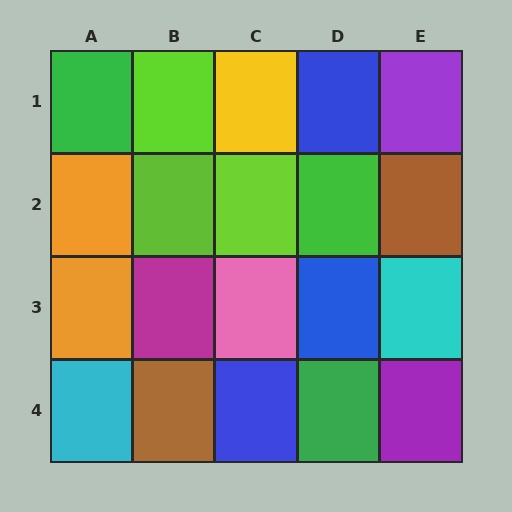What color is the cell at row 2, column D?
Green.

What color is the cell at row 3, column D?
Blue.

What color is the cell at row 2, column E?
Brown.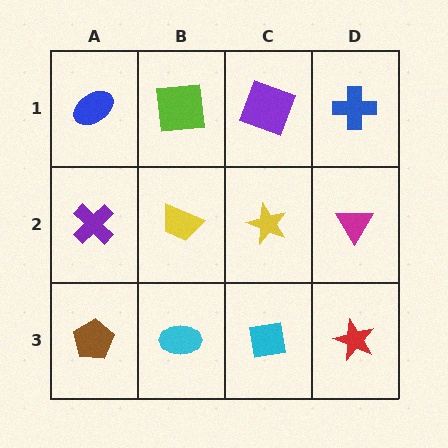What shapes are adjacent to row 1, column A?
A purple cross (row 2, column A), a lime square (row 1, column B).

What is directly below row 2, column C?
A cyan square.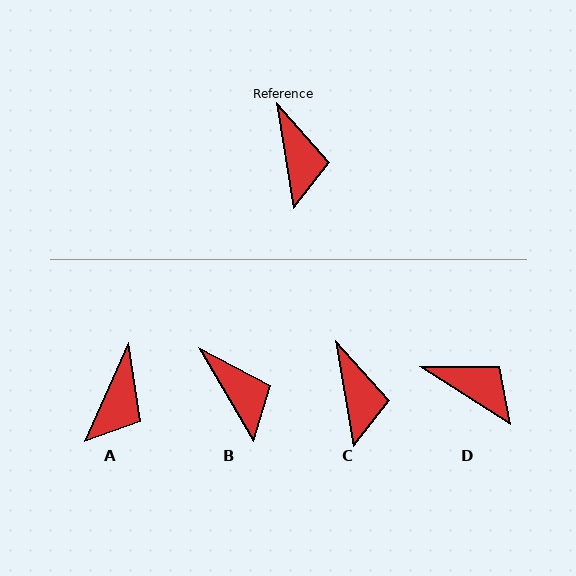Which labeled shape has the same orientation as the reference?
C.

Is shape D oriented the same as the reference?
No, it is off by about 48 degrees.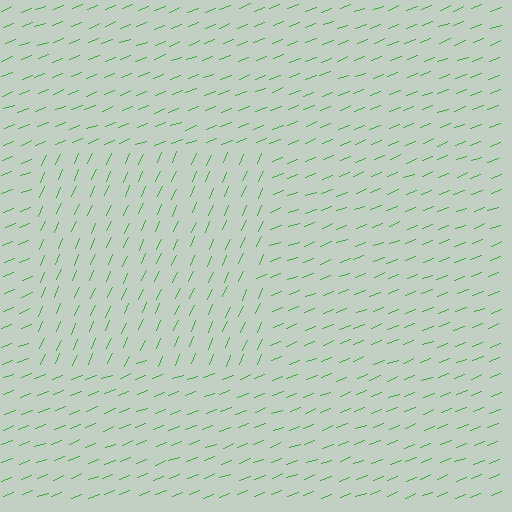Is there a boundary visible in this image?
Yes, there is a texture boundary formed by a change in line orientation.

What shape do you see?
I see a rectangle.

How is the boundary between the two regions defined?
The boundary is defined purely by a change in line orientation (approximately 45 degrees difference). All lines are the same color and thickness.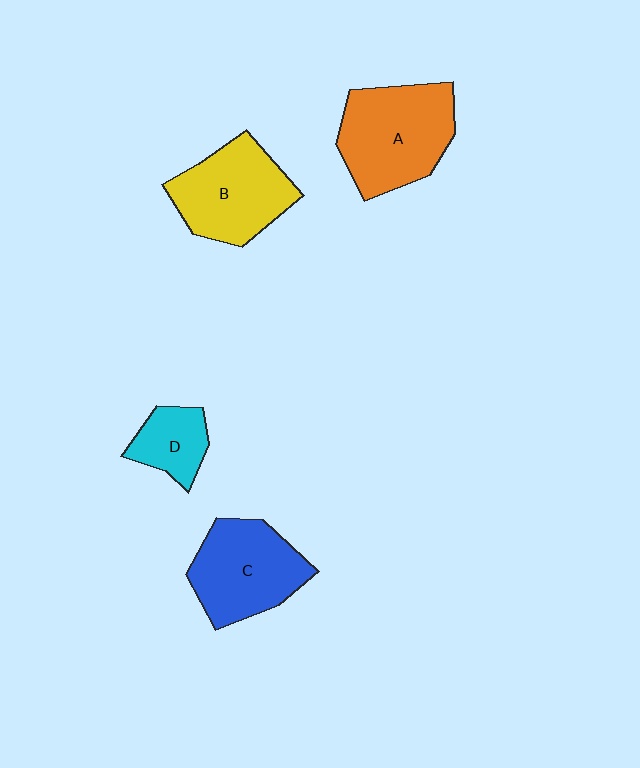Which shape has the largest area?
Shape A (orange).